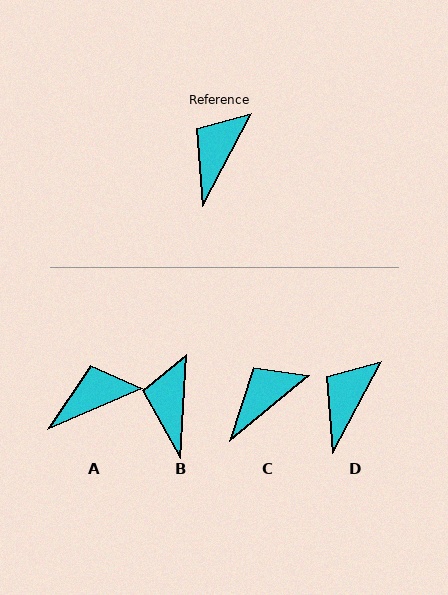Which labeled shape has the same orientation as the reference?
D.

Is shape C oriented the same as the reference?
No, it is off by about 23 degrees.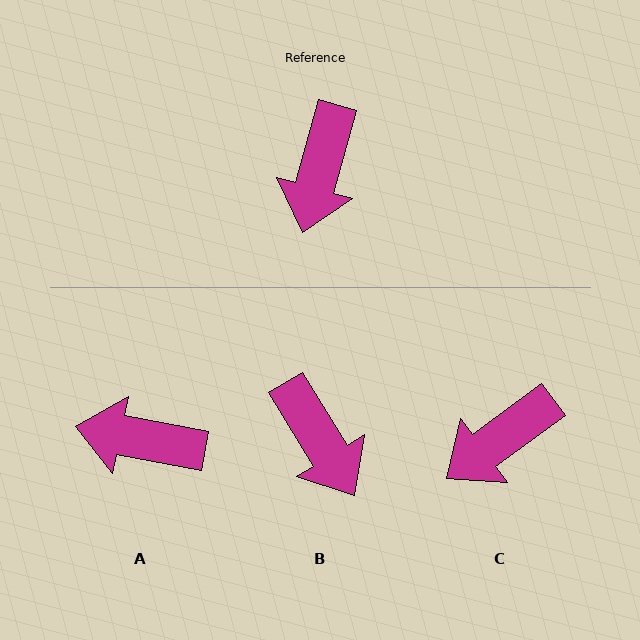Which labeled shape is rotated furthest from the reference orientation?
A, about 85 degrees away.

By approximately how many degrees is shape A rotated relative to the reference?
Approximately 85 degrees clockwise.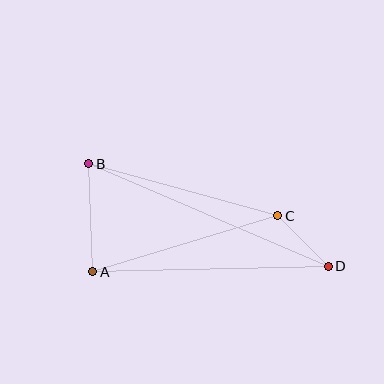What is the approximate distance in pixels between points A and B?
The distance between A and B is approximately 108 pixels.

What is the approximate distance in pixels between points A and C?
The distance between A and C is approximately 193 pixels.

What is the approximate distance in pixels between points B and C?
The distance between B and C is approximately 196 pixels.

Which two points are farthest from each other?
Points B and D are farthest from each other.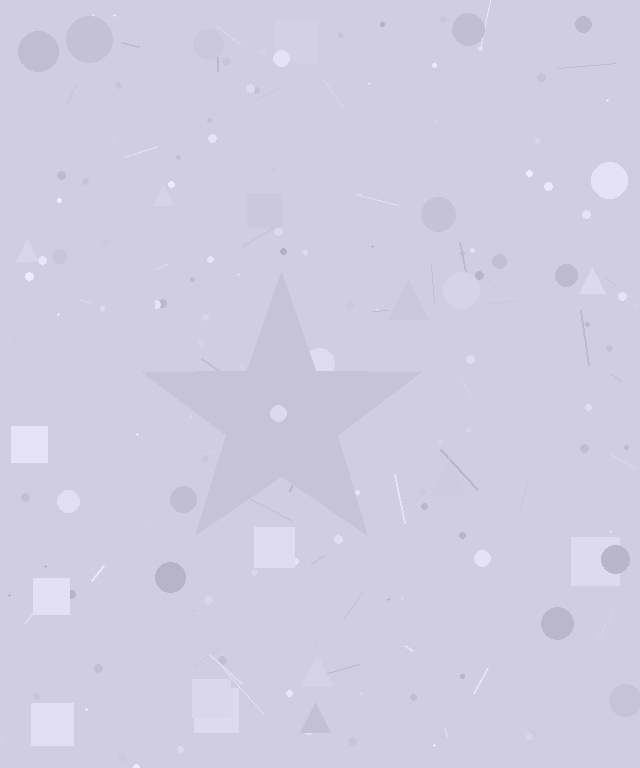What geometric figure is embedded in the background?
A star is embedded in the background.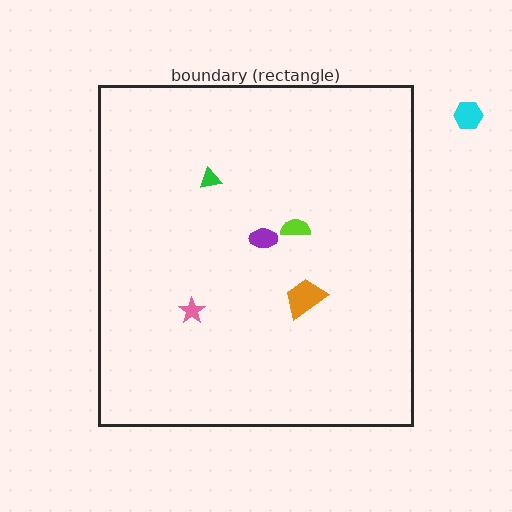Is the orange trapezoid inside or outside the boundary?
Inside.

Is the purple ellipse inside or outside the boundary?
Inside.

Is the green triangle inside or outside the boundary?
Inside.